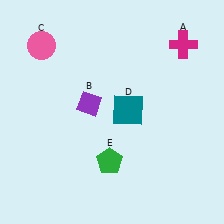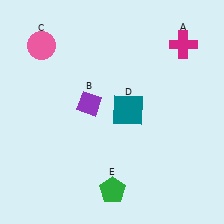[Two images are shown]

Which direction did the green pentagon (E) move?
The green pentagon (E) moved down.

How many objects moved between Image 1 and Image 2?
1 object moved between the two images.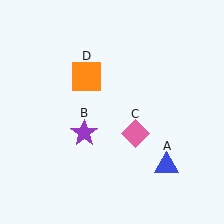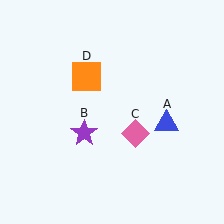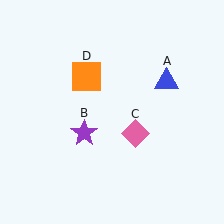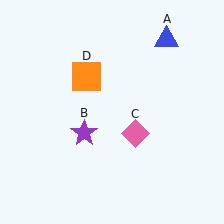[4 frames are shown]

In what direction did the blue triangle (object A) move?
The blue triangle (object A) moved up.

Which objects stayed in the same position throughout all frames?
Purple star (object B) and pink diamond (object C) and orange square (object D) remained stationary.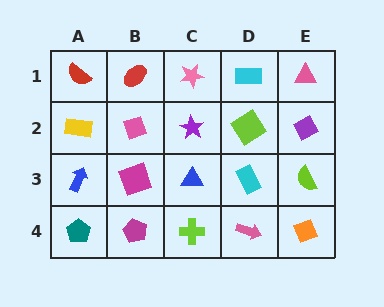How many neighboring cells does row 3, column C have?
4.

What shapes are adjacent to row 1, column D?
A lime diamond (row 2, column D), a pink star (row 1, column C), a pink triangle (row 1, column E).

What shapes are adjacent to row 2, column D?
A cyan rectangle (row 1, column D), a cyan rectangle (row 3, column D), a purple star (row 2, column C), a purple diamond (row 2, column E).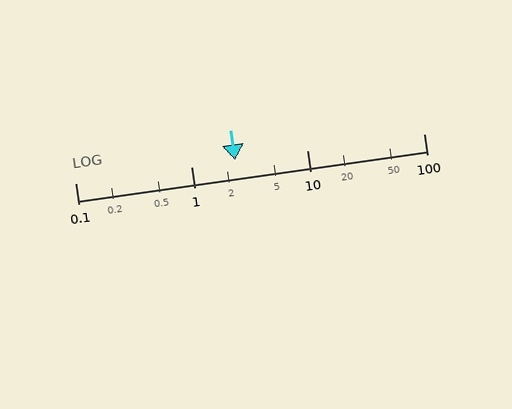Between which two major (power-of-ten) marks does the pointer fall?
The pointer is between 1 and 10.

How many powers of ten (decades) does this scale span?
The scale spans 3 decades, from 0.1 to 100.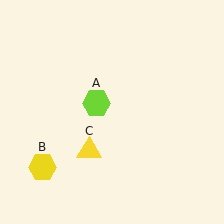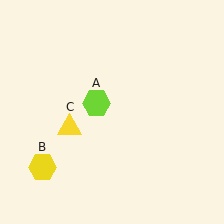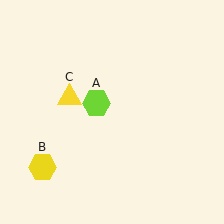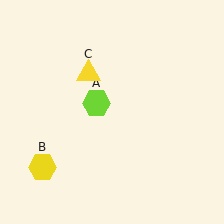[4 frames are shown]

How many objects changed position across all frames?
1 object changed position: yellow triangle (object C).